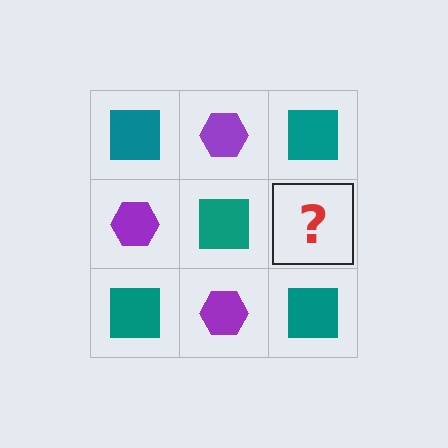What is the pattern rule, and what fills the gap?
The rule is that it alternates teal square and purple hexagon in a checkerboard pattern. The gap should be filled with a purple hexagon.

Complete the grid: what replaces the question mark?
The question mark should be replaced with a purple hexagon.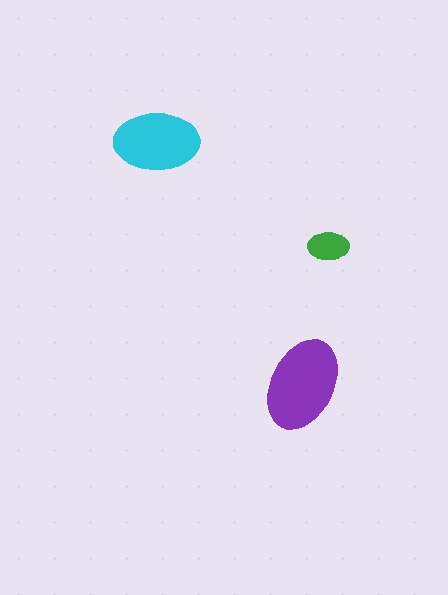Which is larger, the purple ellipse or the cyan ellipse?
The purple one.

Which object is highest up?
The cyan ellipse is topmost.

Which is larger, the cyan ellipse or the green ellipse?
The cyan one.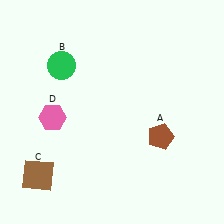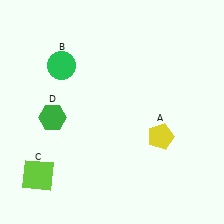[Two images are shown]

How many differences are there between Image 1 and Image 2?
There are 3 differences between the two images.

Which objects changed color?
A changed from brown to yellow. C changed from brown to lime. D changed from pink to green.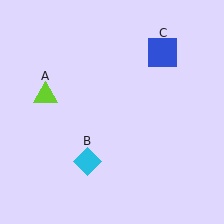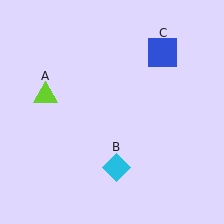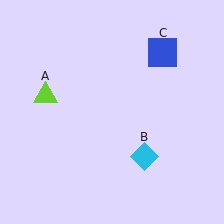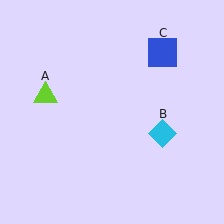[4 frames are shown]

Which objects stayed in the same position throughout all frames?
Lime triangle (object A) and blue square (object C) remained stationary.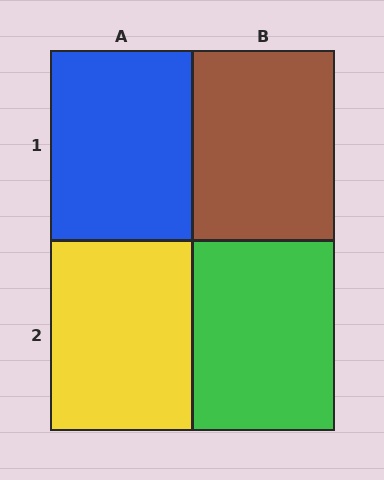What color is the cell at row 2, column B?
Green.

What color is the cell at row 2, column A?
Yellow.